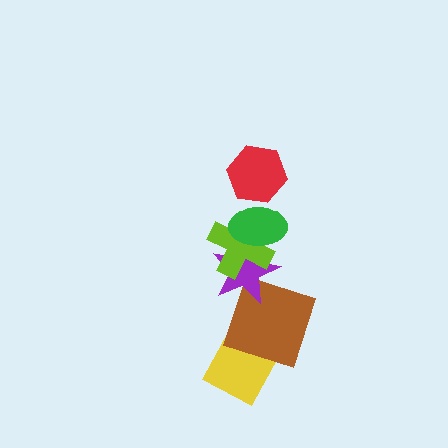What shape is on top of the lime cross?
The green ellipse is on top of the lime cross.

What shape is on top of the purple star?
The lime cross is on top of the purple star.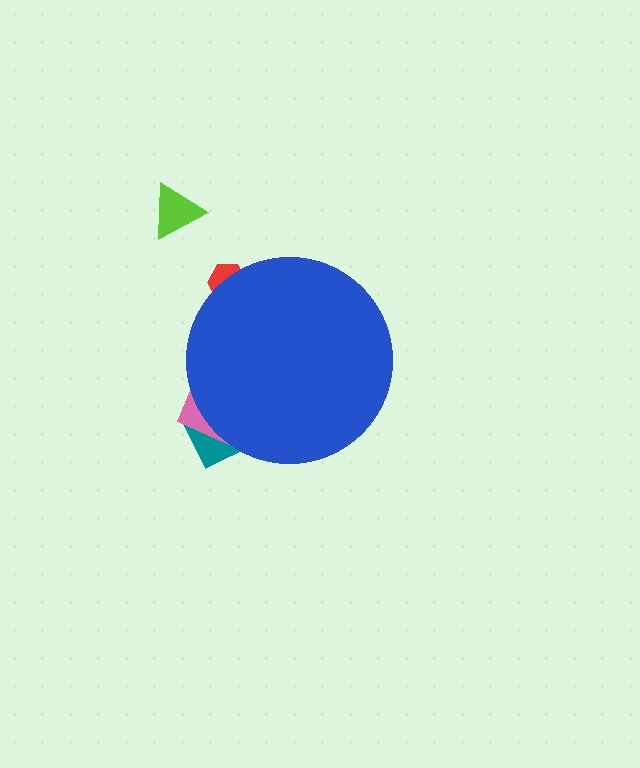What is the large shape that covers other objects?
A blue circle.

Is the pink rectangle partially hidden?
Yes, the pink rectangle is partially hidden behind the blue circle.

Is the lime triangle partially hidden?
No, the lime triangle is fully visible.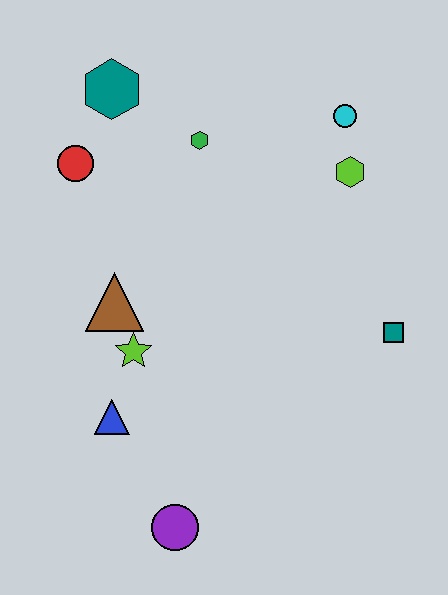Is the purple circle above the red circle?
No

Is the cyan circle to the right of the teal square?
No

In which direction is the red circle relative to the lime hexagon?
The red circle is to the left of the lime hexagon.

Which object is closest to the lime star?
The brown triangle is closest to the lime star.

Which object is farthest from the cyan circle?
The purple circle is farthest from the cyan circle.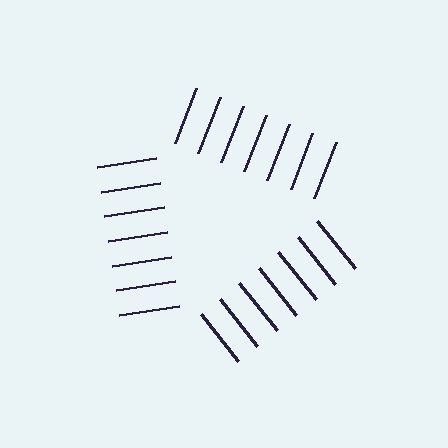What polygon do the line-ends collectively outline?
An illusory triangle — the line segments terminate on its edges but no continuous stroke is drawn.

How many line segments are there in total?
21 — 7 along each of the 3 edges.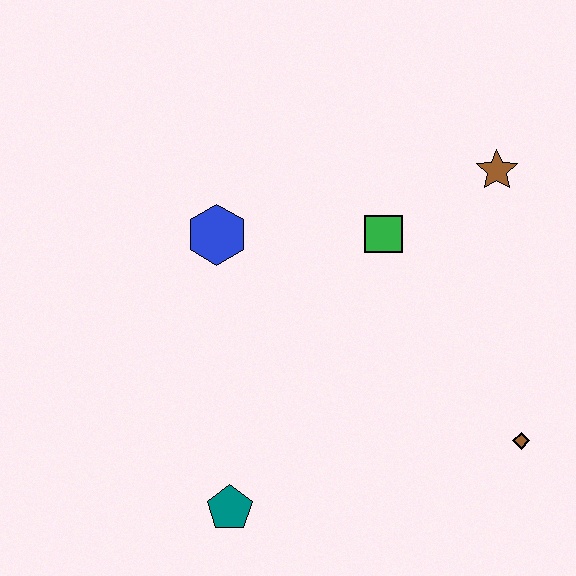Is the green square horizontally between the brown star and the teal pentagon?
Yes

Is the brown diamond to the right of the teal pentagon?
Yes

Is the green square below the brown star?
Yes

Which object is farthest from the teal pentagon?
The brown star is farthest from the teal pentagon.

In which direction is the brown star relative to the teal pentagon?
The brown star is above the teal pentagon.